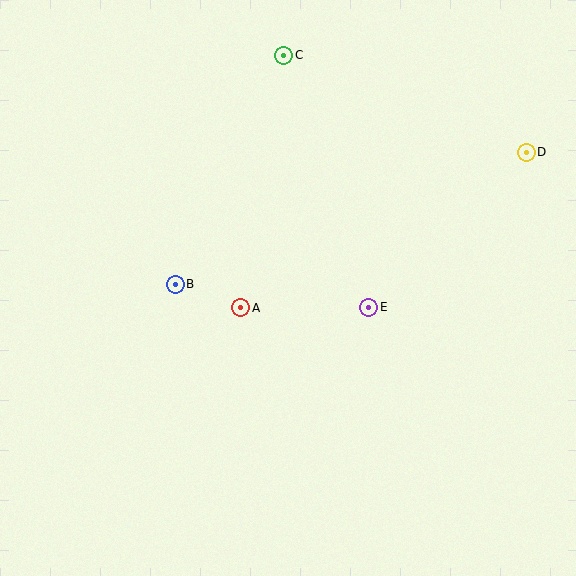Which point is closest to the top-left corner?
Point C is closest to the top-left corner.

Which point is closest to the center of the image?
Point A at (241, 308) is closest to the center.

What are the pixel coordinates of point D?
Point D is at (526, 152).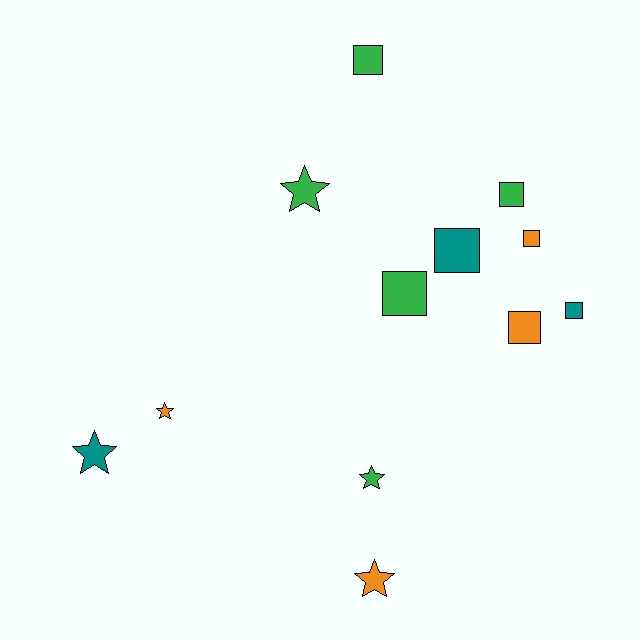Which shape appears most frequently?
Square, with 7 objects.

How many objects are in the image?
There are 12 objects.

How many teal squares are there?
There are 2 teal squares.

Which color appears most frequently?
Green, with 5 objects.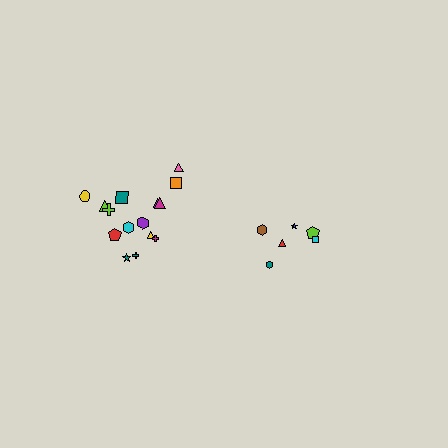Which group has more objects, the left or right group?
The left group.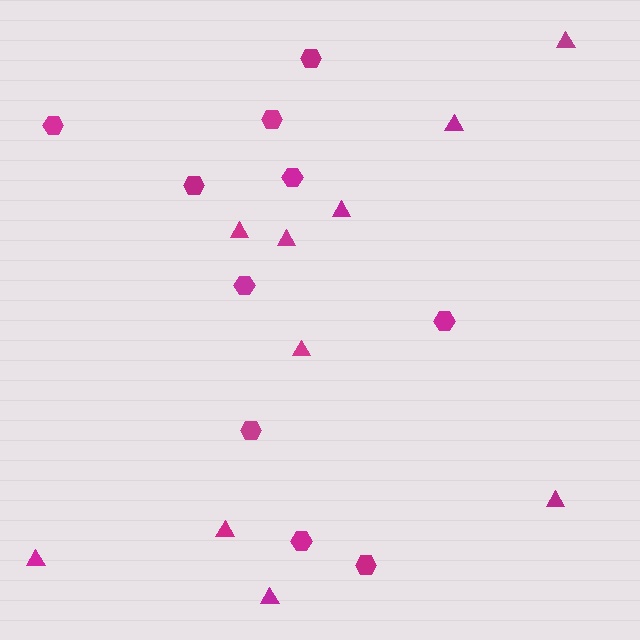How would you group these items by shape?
There are 2 groups: one group of hexagons (10) and one group of triangles (10).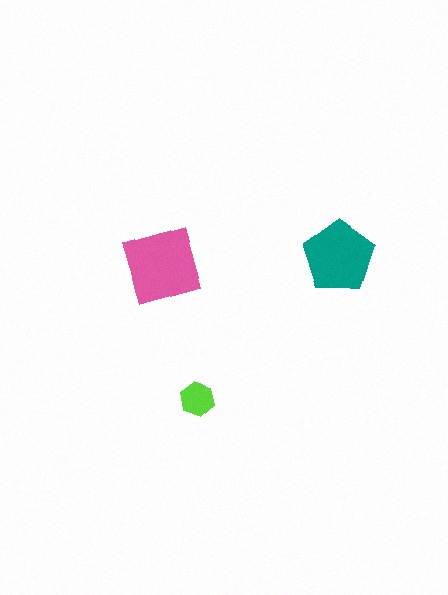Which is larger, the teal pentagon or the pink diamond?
The pink diamond.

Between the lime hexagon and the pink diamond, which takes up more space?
The pink diamond.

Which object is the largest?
The pink diamond.